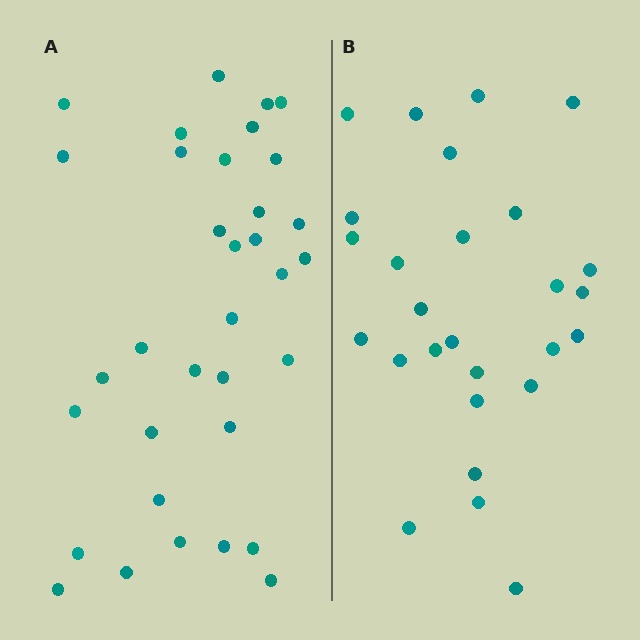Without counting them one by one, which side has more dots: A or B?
Region A (the left region) has more dots.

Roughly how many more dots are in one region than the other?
Region A has roughly 8 or so more dots than region B.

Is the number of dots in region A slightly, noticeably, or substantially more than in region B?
Region A has noticeably more, but not dramatically so. The ratio is roughly 1.3 to 1.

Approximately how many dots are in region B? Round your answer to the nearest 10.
About 30 dots. (The exact count is 27, which rounds to 30.)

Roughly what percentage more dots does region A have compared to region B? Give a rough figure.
About 25% more.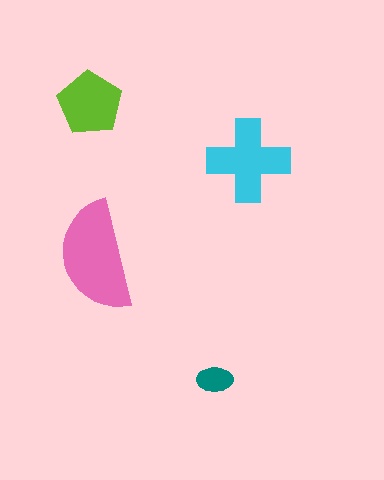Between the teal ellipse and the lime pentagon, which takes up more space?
The lime pentagon.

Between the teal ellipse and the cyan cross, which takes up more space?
The cyan cross.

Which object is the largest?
The pink semicircle.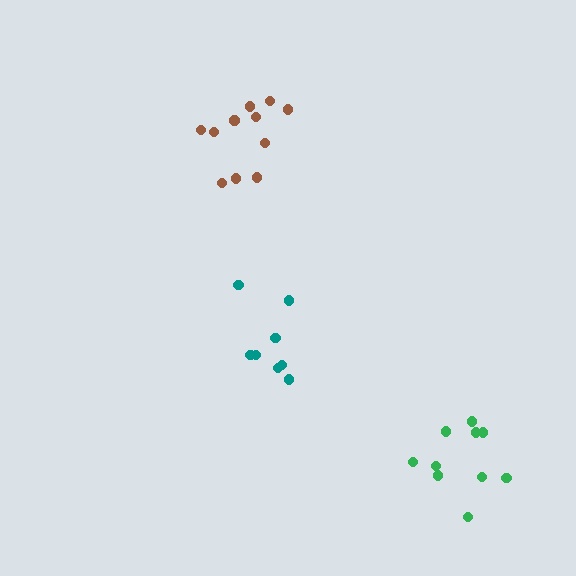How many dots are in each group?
Group 1: 11 dots, Group 2: 8 dots, Group 3: 10 dots (29 total).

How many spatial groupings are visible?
There are 3 spatial groupings.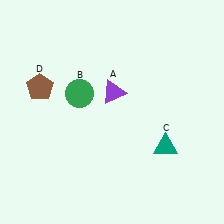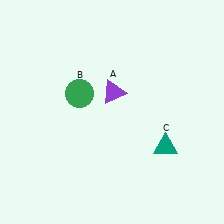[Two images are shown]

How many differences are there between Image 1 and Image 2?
There is 1 difference between the two images.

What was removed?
The brown pentagon (D) was removed in Image 2.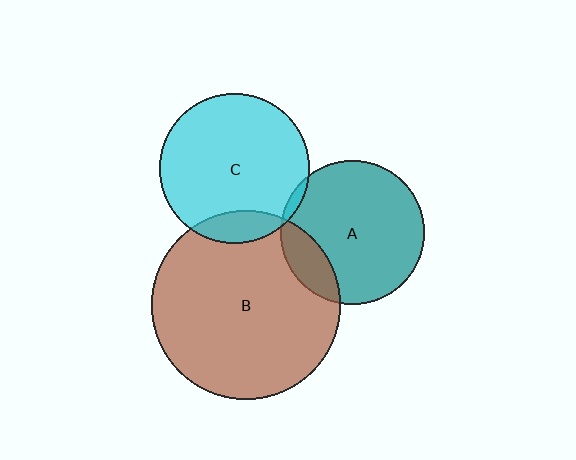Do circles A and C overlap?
Yes.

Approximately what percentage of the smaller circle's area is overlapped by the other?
Approximately 5%.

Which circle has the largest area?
Circle B (brown).